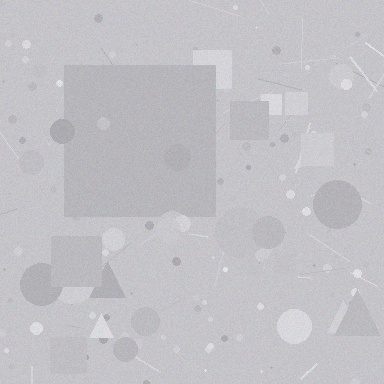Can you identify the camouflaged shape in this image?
The camouflaged shape is a square.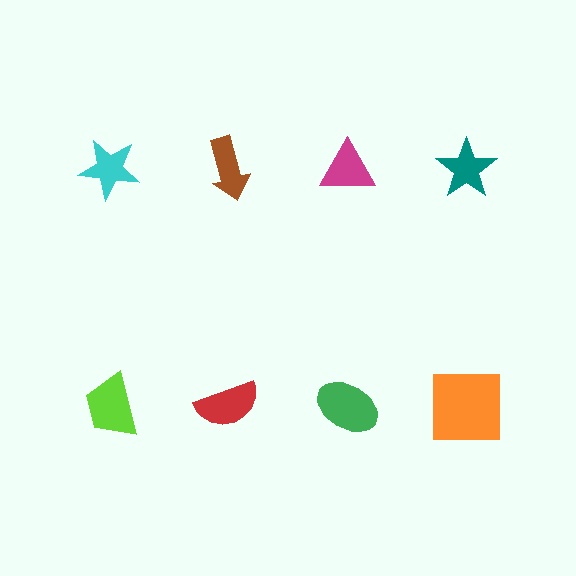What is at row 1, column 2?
A brown arrow.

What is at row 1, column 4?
A teal star.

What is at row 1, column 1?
A cyan star.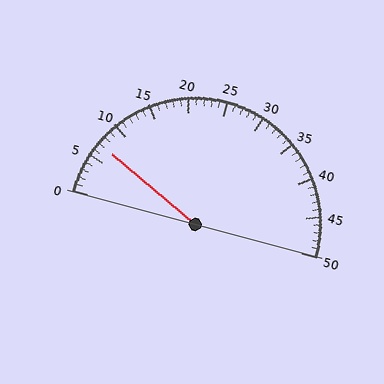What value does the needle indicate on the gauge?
The needle indicates approximately 7.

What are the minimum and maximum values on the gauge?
The gauge ranges from 0 to 50.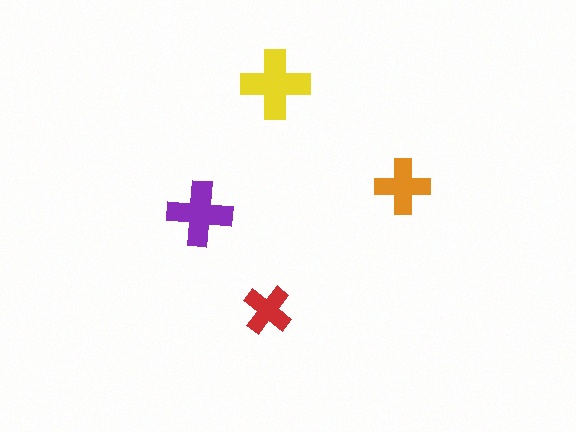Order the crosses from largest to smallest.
the yellow one, the purple one, the orange one, the red one.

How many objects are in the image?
There are 4 objects in the image.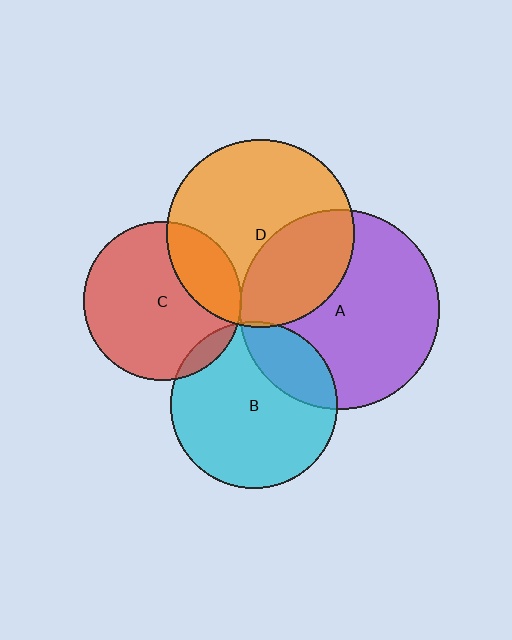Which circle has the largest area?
Circle A (purple).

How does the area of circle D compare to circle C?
Approximately 1.4 times.